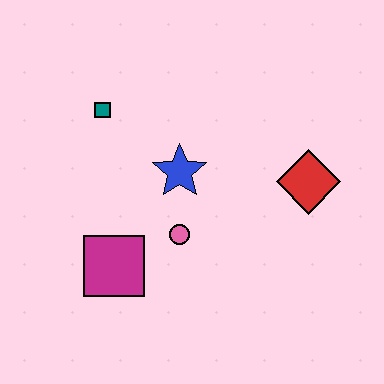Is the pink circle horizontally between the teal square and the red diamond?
Yes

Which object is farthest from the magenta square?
The red diamond is farthest from the magenta square.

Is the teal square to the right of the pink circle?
No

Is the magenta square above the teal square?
No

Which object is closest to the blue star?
The pink circle is closest to the blue star.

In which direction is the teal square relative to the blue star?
The teal square is to the left of the blue star.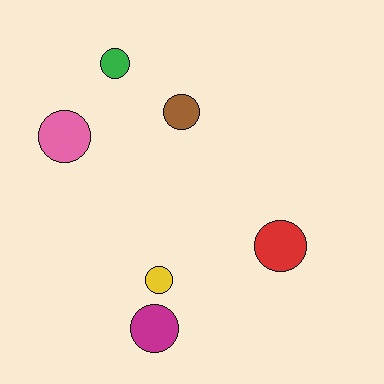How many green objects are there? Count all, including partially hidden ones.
There is 1 green object.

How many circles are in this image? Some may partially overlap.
There are 6 circles.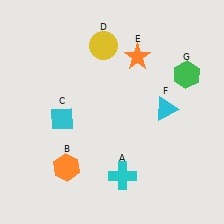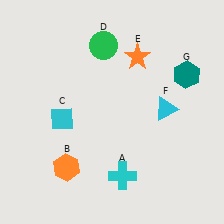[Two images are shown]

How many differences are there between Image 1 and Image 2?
There are 2 differences between the two images.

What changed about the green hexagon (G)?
In Image 1, G is green. In Image 2, it changed to teal.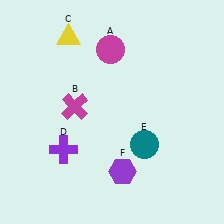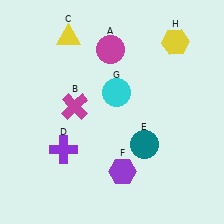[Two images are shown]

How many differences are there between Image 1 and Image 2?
There are 2 differences between the two images.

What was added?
A cyan circle (G), a yellow hexagon (H) were added in Image 2.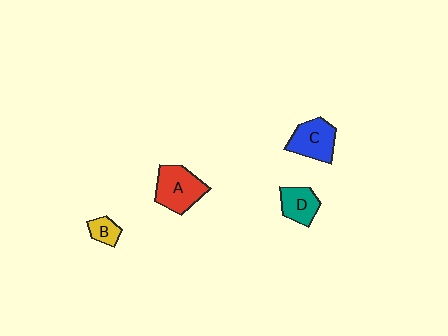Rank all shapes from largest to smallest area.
From largest to smallest: A (red), C (blue), D (teal), B (yellow).